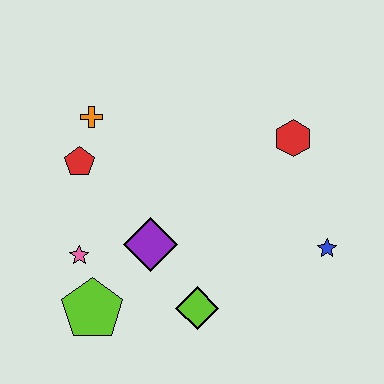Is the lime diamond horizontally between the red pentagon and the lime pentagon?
No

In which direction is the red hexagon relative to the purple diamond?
The red hexagon is to the right of the purple diamond.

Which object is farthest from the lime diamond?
The orange cross is farthest from the lime diamond.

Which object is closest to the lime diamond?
The purple diamond is closest to the lime diamond.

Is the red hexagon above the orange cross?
No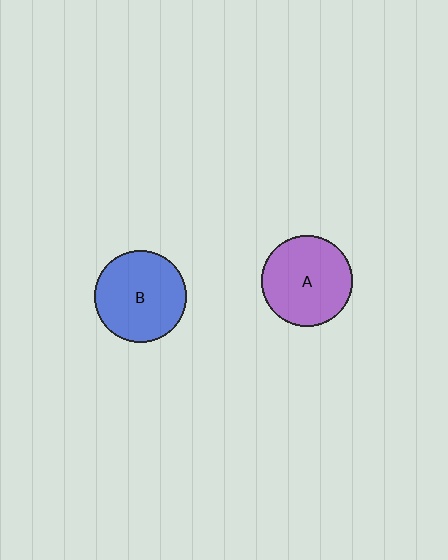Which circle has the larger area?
Circle B (blue).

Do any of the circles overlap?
No, none of the circles overlap.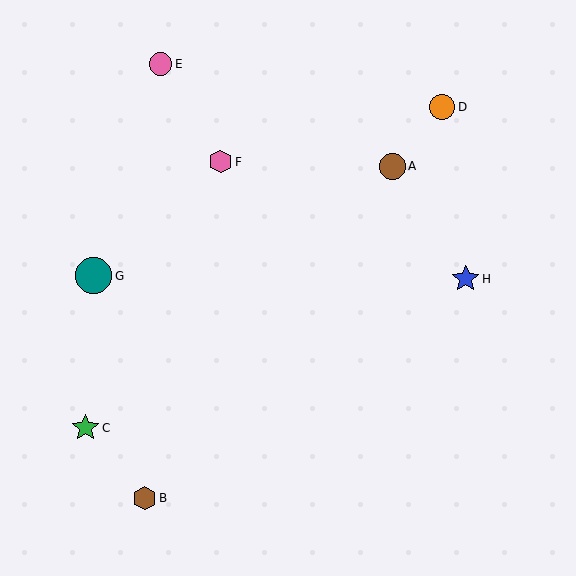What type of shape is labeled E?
Shape E is a pink circle.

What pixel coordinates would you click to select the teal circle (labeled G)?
Click at (93, 276) to select the teal circle G.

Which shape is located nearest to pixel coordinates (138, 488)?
The brown hexagon (labeled B) at (145, 498) is nearest to that location.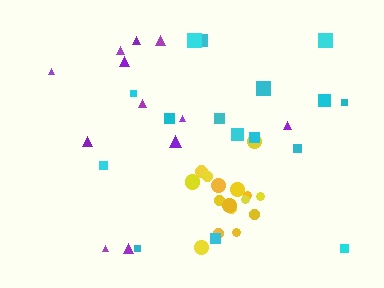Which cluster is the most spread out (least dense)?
Purple.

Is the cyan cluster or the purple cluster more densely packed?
Cyan.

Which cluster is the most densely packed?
Yellow.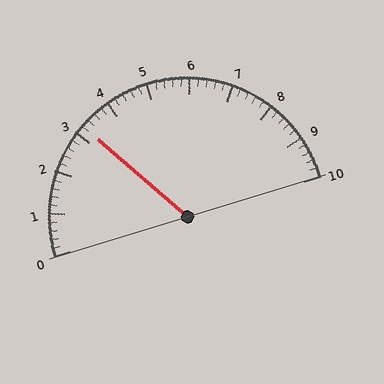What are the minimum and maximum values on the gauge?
The gauge ranges from 0 to 10.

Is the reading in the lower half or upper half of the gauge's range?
The reading is in the lower half of the range (0 to 10).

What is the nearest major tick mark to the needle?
The nearest major tick mark is 3.